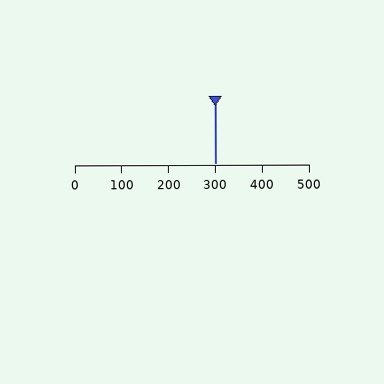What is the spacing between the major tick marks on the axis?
The major ticks are spaced 100 apart.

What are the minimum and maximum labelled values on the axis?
The axis runs from 0 to 500.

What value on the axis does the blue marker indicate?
The marker indicates approximately 300.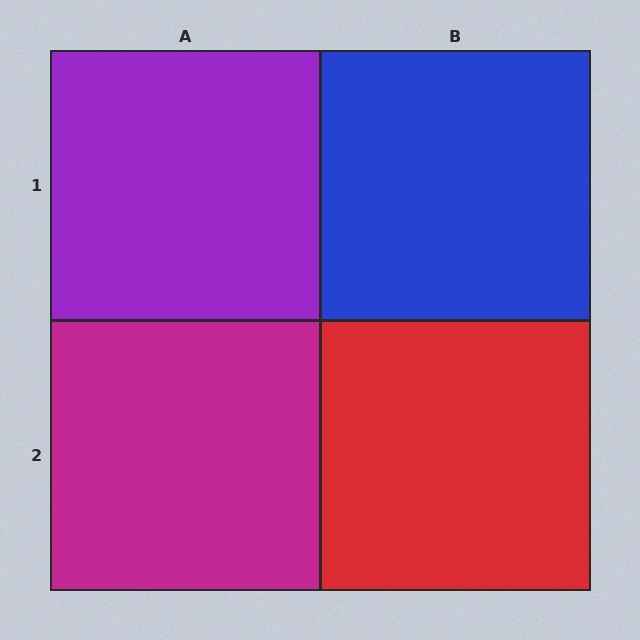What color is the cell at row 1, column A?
Purple.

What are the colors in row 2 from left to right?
Magenta, red.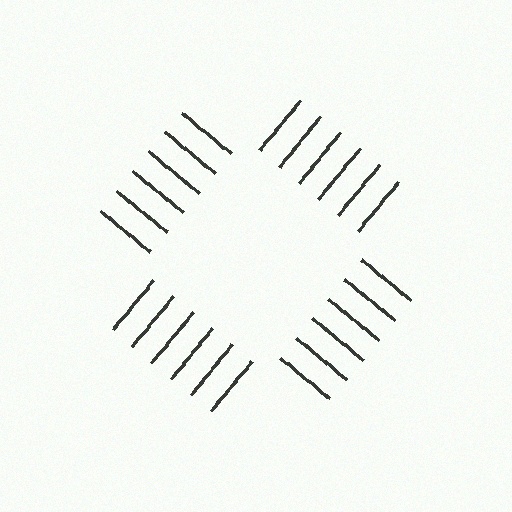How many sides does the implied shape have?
4 sides — the line-ends trace a square.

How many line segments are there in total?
24 — 6 along each of the 4 edges.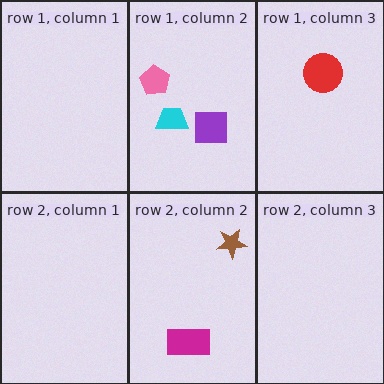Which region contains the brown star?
The row 2, column 2 region.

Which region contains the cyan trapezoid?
The row 1, column 2 region.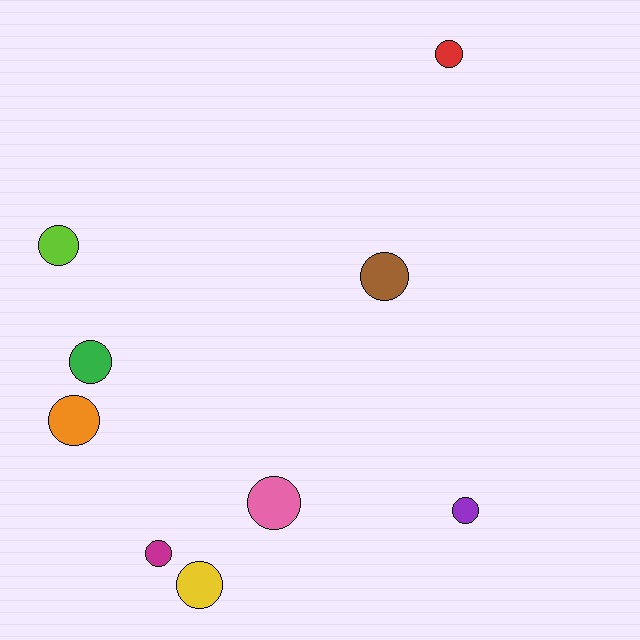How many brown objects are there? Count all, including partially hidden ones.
There is 1 brown object.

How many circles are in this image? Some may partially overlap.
There are 9 circles.